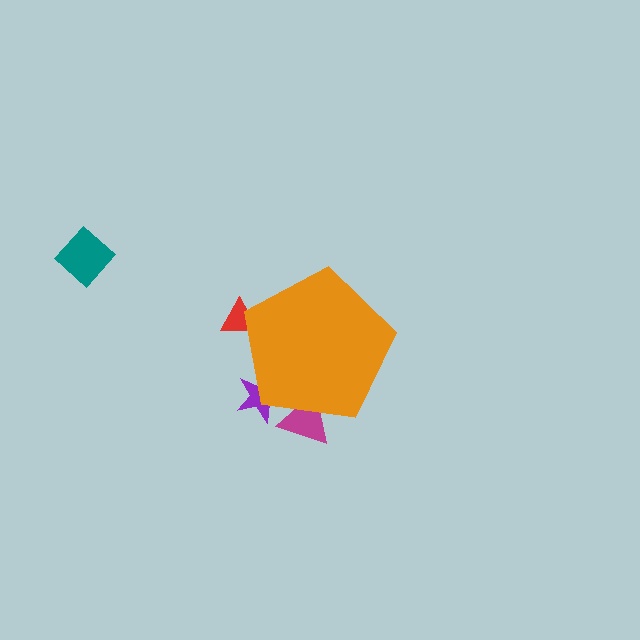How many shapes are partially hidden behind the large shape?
3 shapes are partially hidden.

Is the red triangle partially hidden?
Yes, the red triangle is partially hidden behind the orange pentagon.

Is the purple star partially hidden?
Yes, the purple star is partially hidden behind the orange pentagon.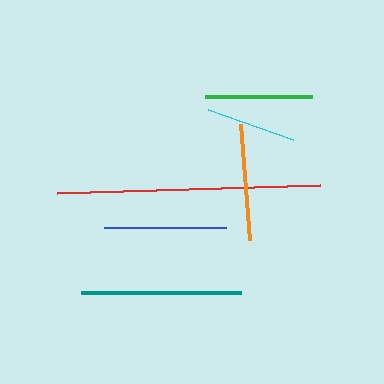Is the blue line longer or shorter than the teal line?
The teal line is longer than the blue line.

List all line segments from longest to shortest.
From longest to shortest: red, teal, blue, orange, green, cyan.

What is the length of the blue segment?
The blue segment is approximately 122 pixels long.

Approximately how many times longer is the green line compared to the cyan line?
The green line is approximately 1.2 times the length of the cyan line.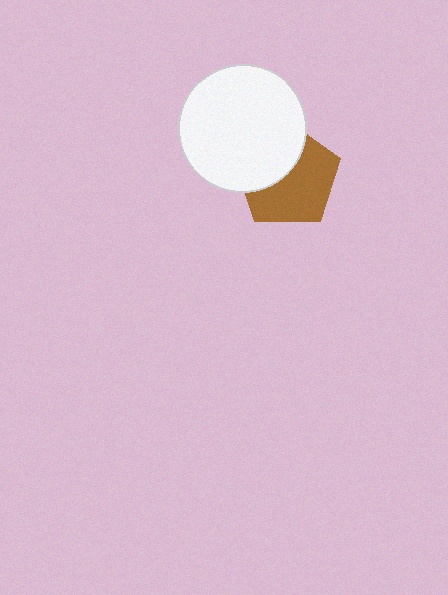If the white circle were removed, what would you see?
You would see the complete brown pentagon.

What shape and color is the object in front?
The object in front is a white circle.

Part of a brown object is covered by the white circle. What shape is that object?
It is a pentagon.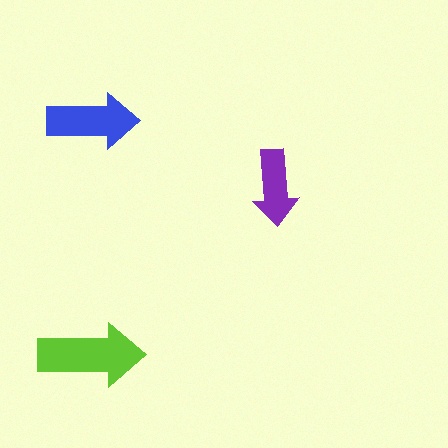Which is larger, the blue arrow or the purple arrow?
The blue one.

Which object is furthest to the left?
The lime arrow is leftmost.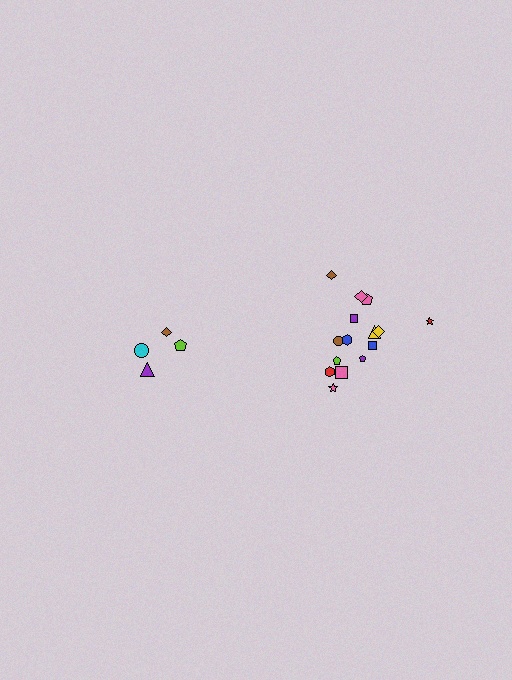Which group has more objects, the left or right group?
The right group.